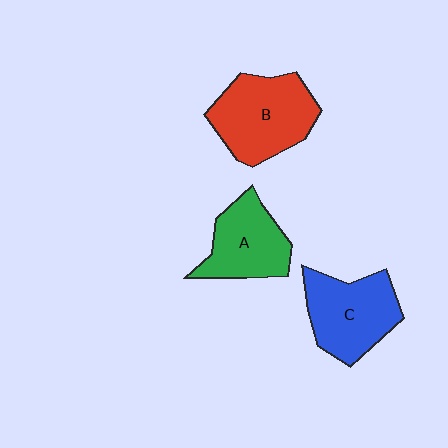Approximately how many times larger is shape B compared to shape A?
Approximately 1.3 times.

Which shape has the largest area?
Shape B (red).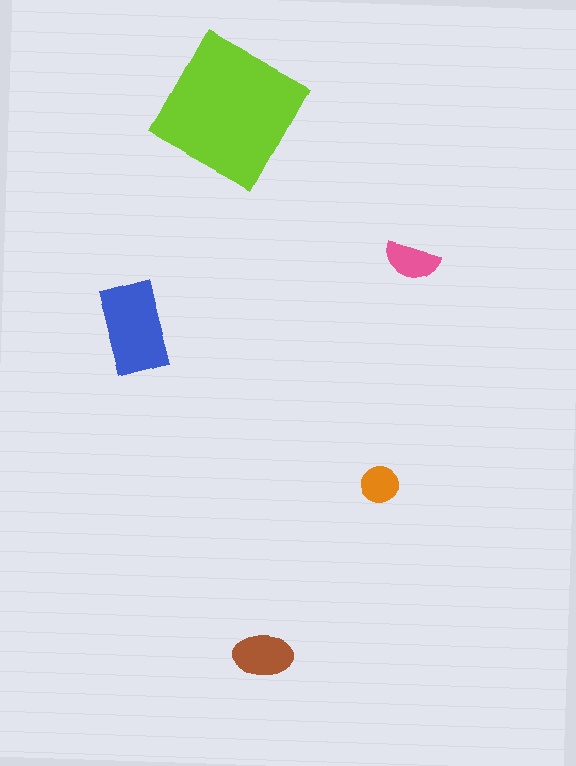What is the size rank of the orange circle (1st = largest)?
5th.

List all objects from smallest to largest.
The orange circle, the pink semicircle, the brown ellipse, the blue rectangle, the lime square.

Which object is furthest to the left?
The blue rectangle is leftmost.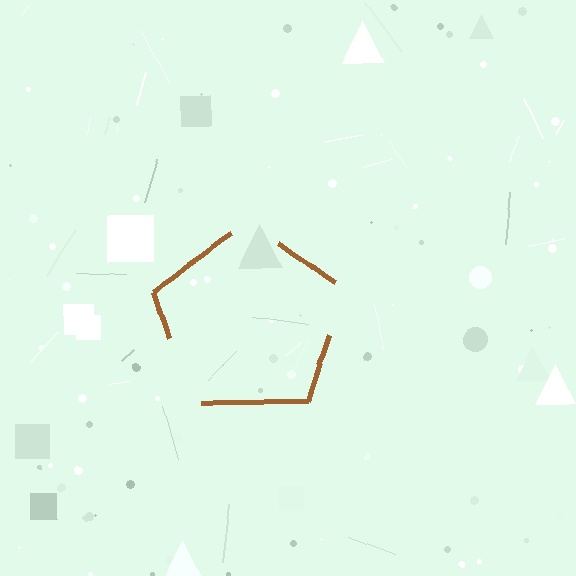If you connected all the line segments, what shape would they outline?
They would outline a pentagon.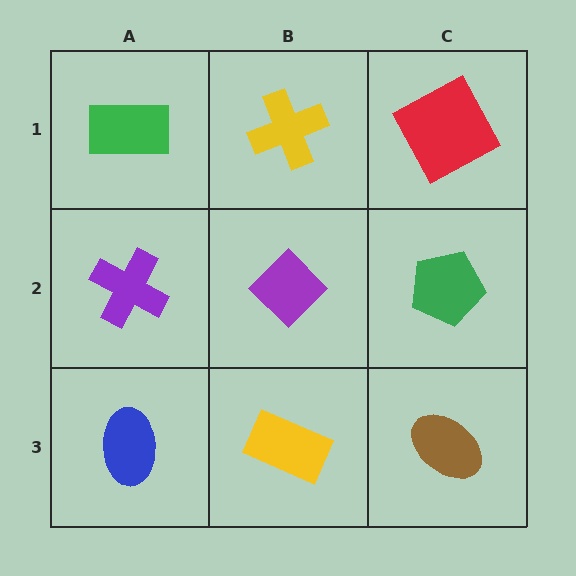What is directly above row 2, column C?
A red square.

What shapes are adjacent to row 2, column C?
A red square (row 1, column C), a brown ellipse (row 3, column C), a purple diamond (row 2, column B).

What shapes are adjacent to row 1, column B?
A purple diamond (row 2, column B), a green rectangle (row 1, column A), a red square (row 1, column C).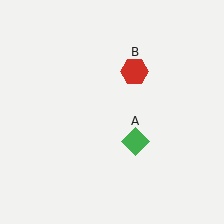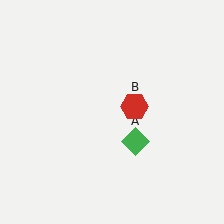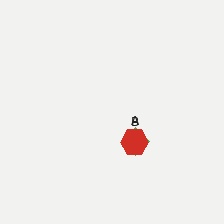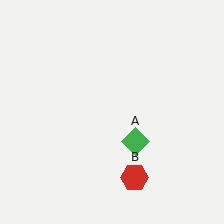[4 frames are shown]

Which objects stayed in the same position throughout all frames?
Green diamond (object A) remained stationary.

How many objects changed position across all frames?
1 object changed position: red hexagon (object B).